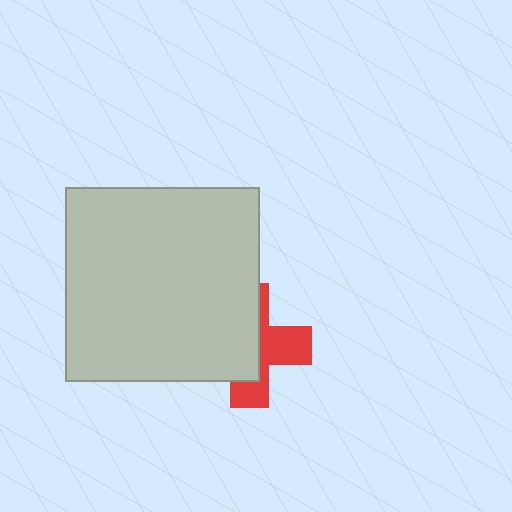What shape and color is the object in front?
The object in front is a light gray square.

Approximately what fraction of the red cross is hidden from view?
Roughly 56% of the red cross is hidden behind the light gray square.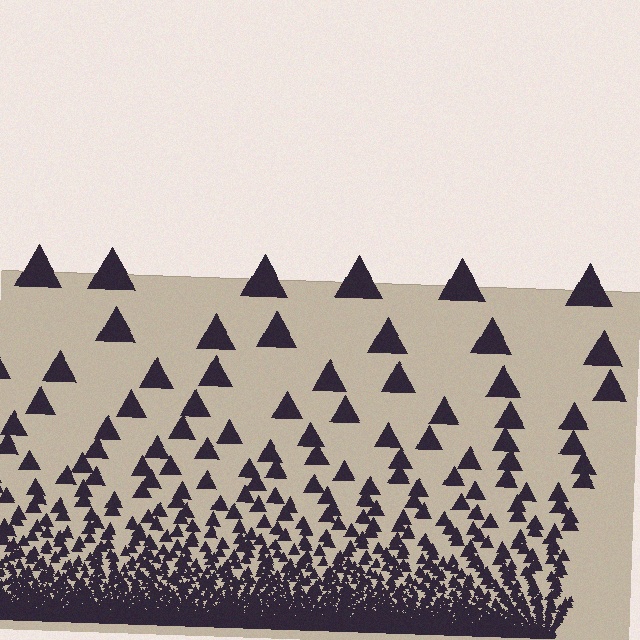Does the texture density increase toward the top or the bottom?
Density increases toward the bottom.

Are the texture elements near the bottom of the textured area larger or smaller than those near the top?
Smaller. The gradient is inverted — elements near the bottom are smaller and denser.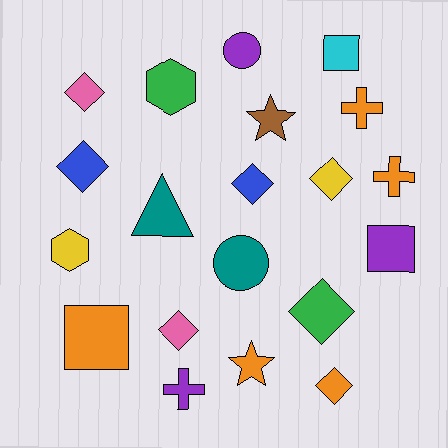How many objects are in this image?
There are 20 objects.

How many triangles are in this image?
There is 1 triangle.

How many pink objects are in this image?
There are 2 pink objects.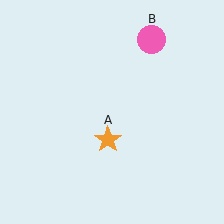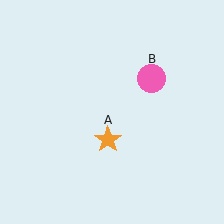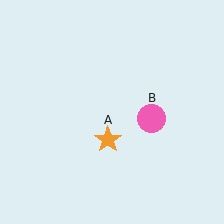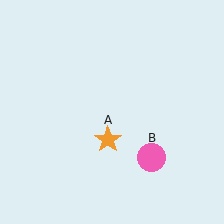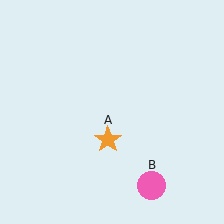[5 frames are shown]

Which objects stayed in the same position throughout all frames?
Orange star (object A) remained stationary.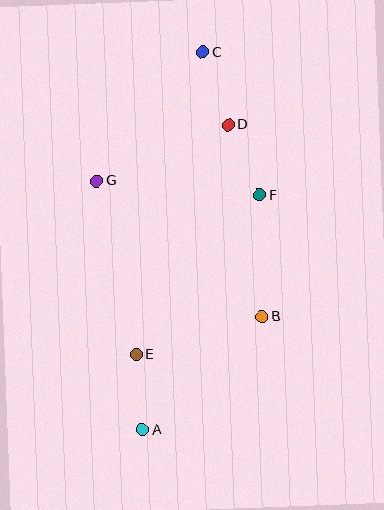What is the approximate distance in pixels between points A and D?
The distance between A and D is approximately 317 pixels.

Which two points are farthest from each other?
Points A and C are farthest from each other.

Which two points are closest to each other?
Points A and E are closest to each other.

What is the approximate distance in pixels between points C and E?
The distance between C and E is approximately 310 pixels.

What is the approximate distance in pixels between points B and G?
The distance between B and G is approximately 214 pixels.